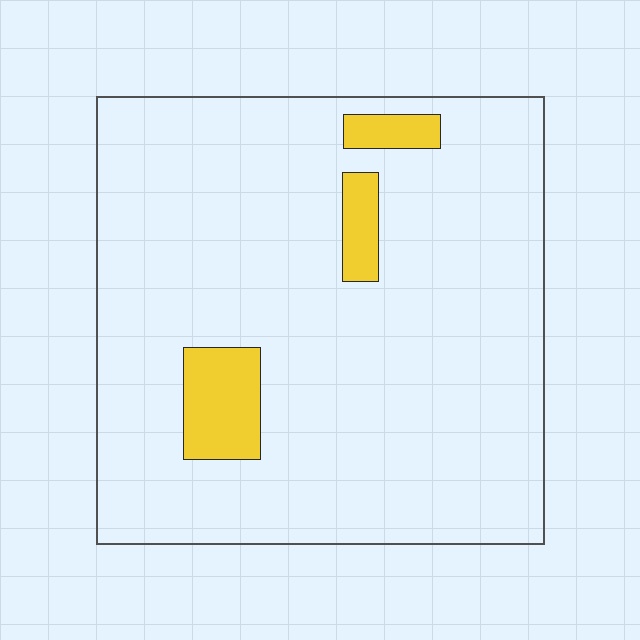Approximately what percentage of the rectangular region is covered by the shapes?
Approximately 10%.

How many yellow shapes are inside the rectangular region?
3.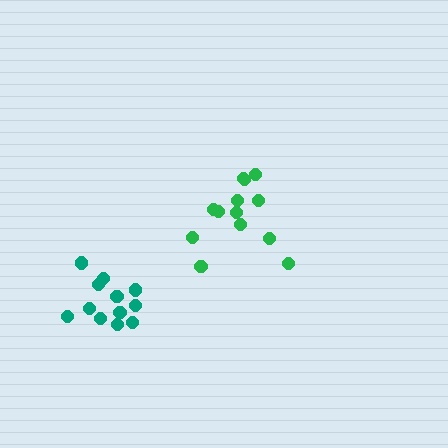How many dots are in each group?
Group 1: 13 dots, Group 2: 13 dots (26 total).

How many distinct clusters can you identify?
There are 2 distinct clusters.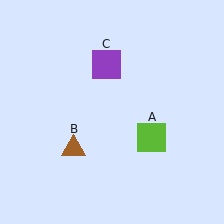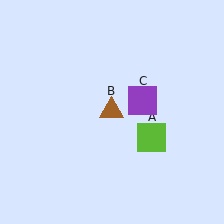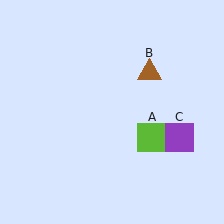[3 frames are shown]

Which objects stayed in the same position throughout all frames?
Lime square (object A) remained stationary.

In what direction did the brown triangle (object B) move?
The brown triangle (object B) moved up and to the right.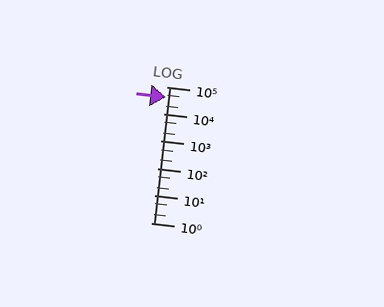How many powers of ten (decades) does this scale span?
The scale spans 5 decades, from 1 to 100000.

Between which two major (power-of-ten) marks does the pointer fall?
The pointer is between 10000 and 100000.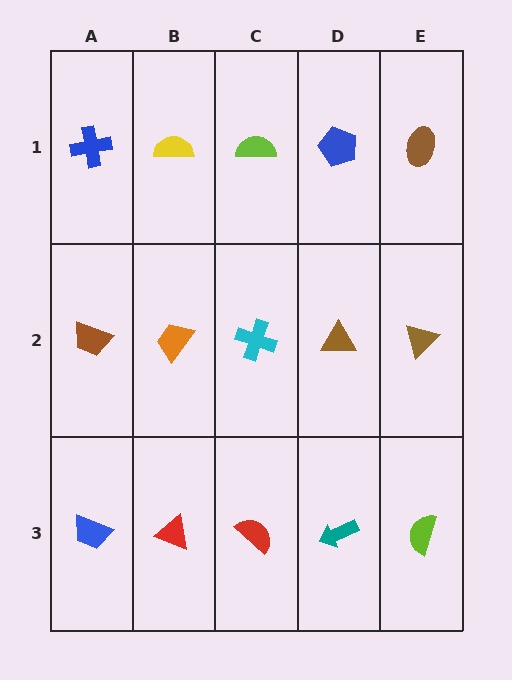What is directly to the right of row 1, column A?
A yellow semicircle.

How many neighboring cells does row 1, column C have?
3.